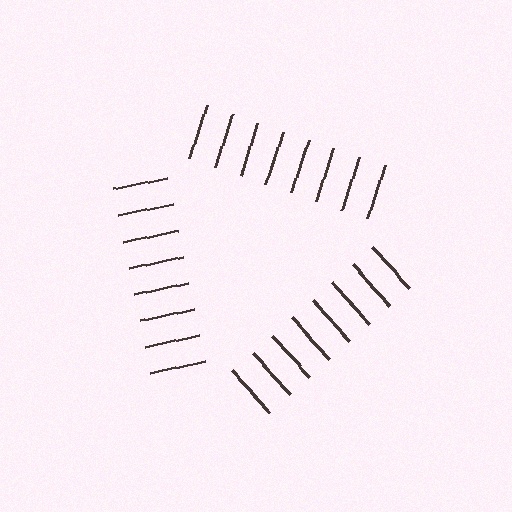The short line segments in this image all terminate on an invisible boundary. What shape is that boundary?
An illusory triangle — the line segments terminate on its edges but no continuous stroke is drawn.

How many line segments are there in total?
24 — 8 along each of the 3 edges.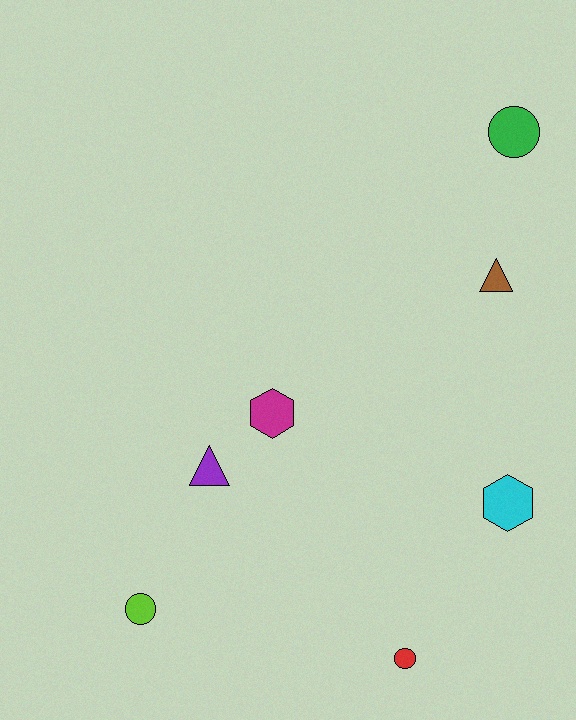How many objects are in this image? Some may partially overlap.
There are 7 objects.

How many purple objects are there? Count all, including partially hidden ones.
There is 1 purple object.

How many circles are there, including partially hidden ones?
There are 3 circles.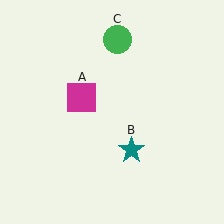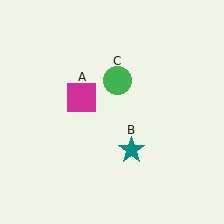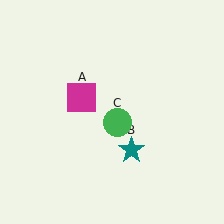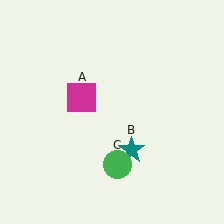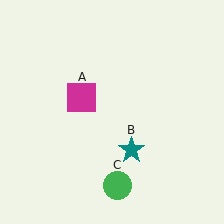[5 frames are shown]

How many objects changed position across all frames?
1 object changed position: green circle (object C).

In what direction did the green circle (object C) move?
The green circle (object C) moved down.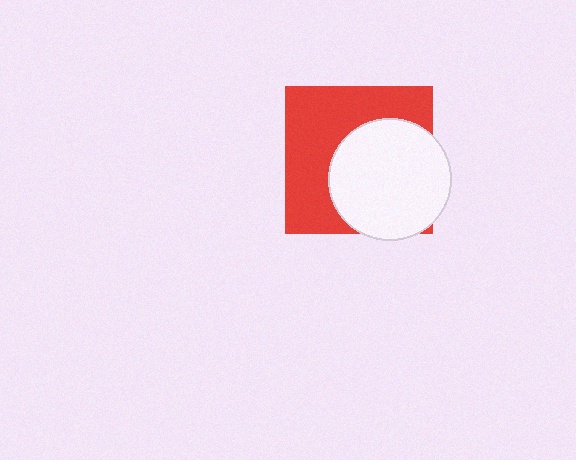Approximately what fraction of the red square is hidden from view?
Roughly 48% of the red square is hidden behind the white circle.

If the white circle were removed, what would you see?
You would see the complete red square.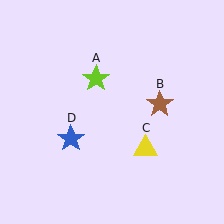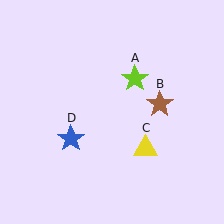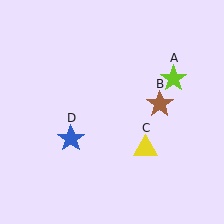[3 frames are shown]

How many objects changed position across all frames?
1 object changed position: lime star (object A).